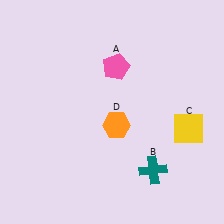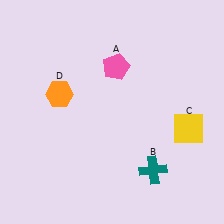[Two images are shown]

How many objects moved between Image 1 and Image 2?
1 object moved between the two images.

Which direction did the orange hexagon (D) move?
The orange hexagon (D) moved left.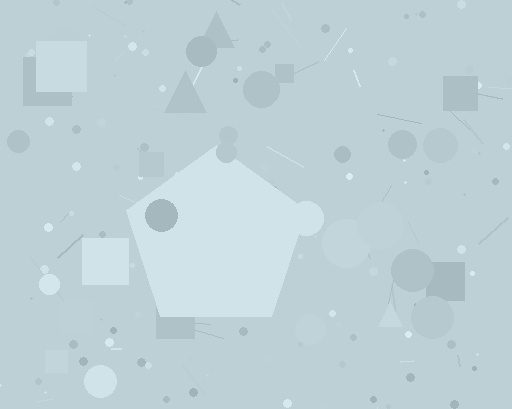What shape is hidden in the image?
A pentagon is hidden in the image.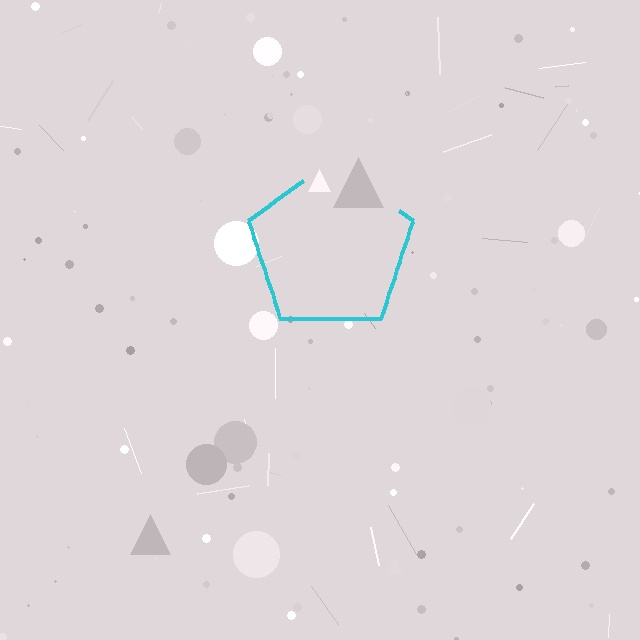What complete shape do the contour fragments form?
The contour fragments form a pentagon.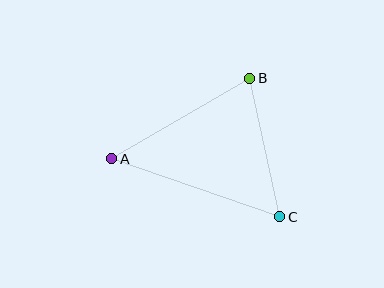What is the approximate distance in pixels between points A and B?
The distance between A and B is approximately 160 pixels.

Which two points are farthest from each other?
Points A and C are farthest from each other.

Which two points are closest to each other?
Points B and C are closest to each other.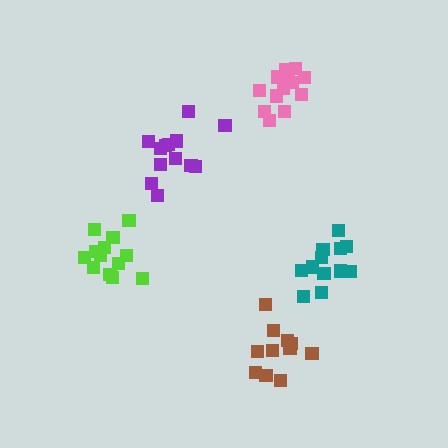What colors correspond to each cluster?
The clusters are colored: brown, lime, purple, pink, teal.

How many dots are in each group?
Group 1: 11 dots, Group 2: 13 dots, Group 3: 13 dots, Group 4: 14 dots, Group 5: 12 dots (63 total).